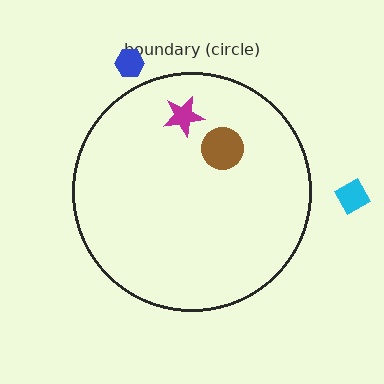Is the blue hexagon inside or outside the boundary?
Outside.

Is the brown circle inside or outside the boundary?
Inside.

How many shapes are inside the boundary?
2 inside, 2 outside.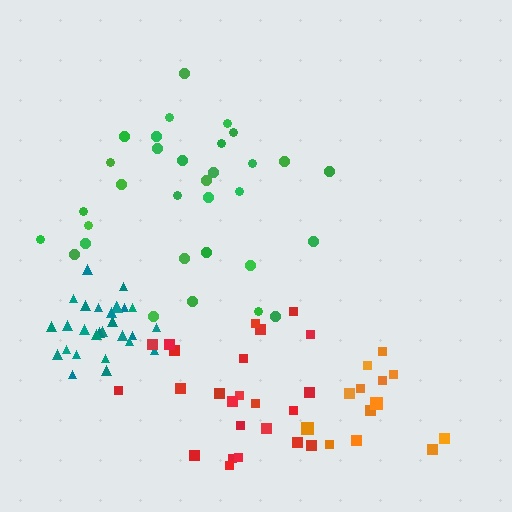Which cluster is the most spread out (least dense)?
Red.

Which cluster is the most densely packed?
Teal.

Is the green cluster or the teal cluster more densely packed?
Teal.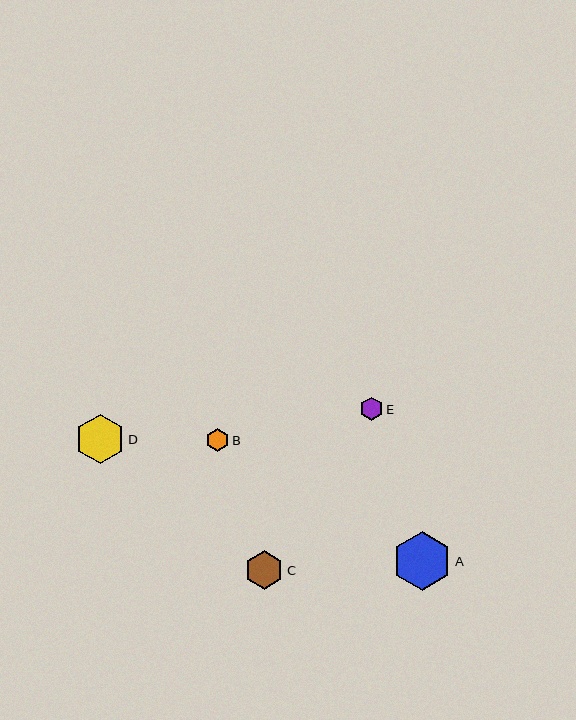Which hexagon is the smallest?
Hexagon B is the smallest with a size of approximately 23 pixels.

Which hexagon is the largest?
Hexagon A is the largest with a size of approximately 59 pixels.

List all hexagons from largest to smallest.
From largest to smallest: A, D, C, E, B.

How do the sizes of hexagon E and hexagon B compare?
Hexagon E and hexagon B are approximately the same size.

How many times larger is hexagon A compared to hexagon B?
Hexagon A is approximately 2.6 times the size of hexagon B.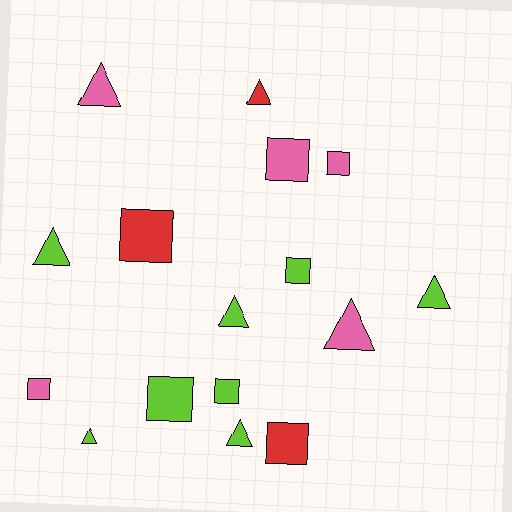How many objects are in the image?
There are 16 objects.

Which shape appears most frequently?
Square, with 8 objects.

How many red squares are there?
There are 2 red squares.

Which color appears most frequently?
Lime, with 8 objects.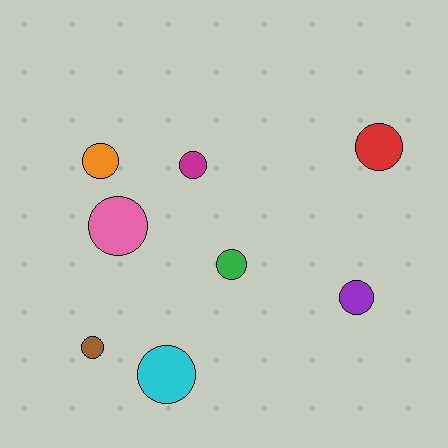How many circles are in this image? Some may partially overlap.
There are 8 circles.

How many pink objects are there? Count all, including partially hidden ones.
There is 1 pink object.